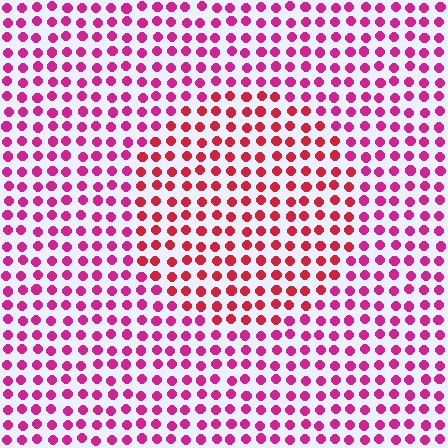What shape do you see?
I see a circle.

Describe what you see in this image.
The image is filled with small magenta elements in a uniform arrangement. A circle-shaped region is visible where the elements are tinted to a slightly different hue, forming a subtle color boundary.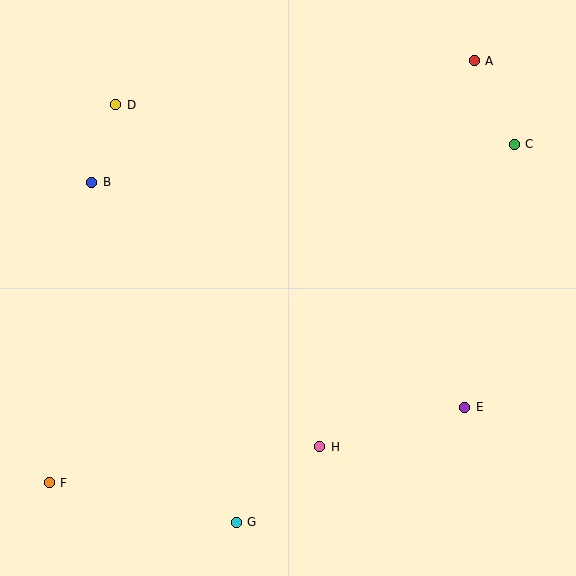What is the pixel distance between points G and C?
The distance between G and C is 470 pixels.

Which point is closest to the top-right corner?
Point A is closest to the top-right corner.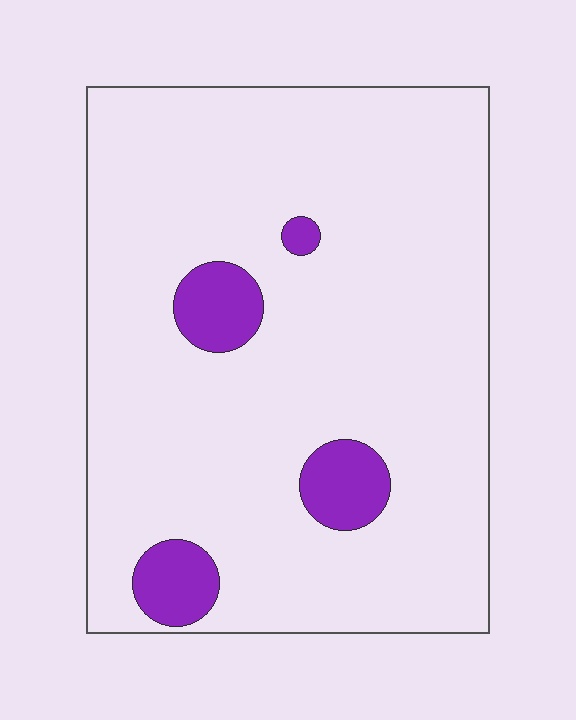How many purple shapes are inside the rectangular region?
4.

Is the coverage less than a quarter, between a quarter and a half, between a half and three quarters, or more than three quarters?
Less than a quarter.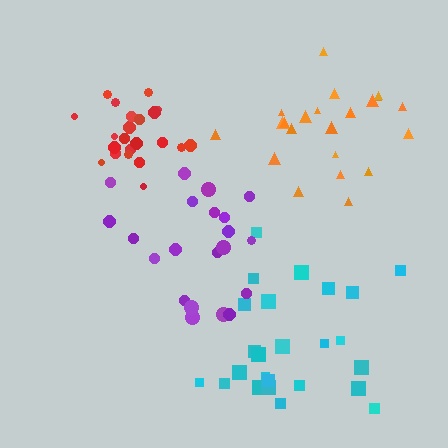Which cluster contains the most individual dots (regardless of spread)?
Cyan (26).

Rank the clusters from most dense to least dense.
red, orange, purple, cyan.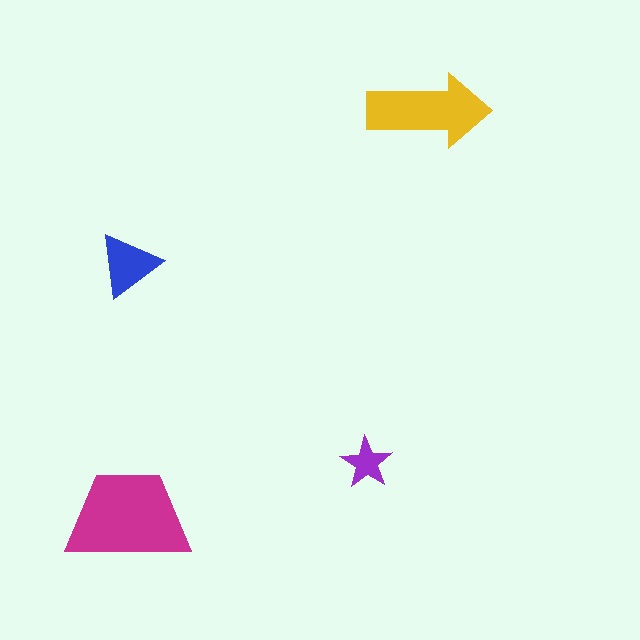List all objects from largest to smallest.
The magenta trapezoid, the yellow arrow, the blue triangle, the purple star.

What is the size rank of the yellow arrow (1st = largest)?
2nd.